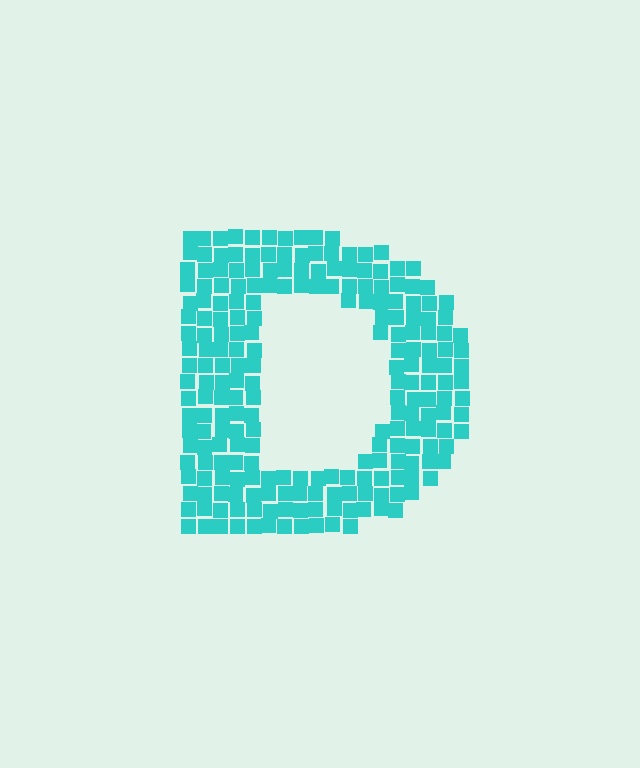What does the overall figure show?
The overall figure shows the letter D.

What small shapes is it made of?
It is made of small squares.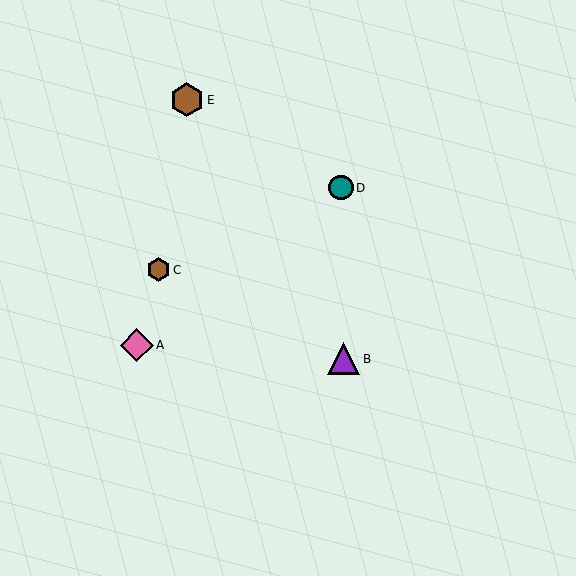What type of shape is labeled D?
Shape D is a teal circle.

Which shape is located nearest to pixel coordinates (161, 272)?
The brown hexagon (labeled C) at (159, 270) is nearest to that location.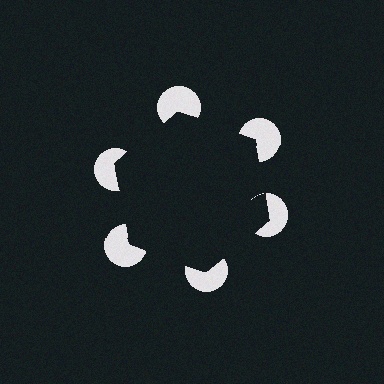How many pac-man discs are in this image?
There are 6 — one at each vertex of the illusory hexagon.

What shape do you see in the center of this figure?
An illusory hexagon — its edges are inferred from the aligned wedge cuts in the pac-man discs, not physically drawn.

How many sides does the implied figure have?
6 sides.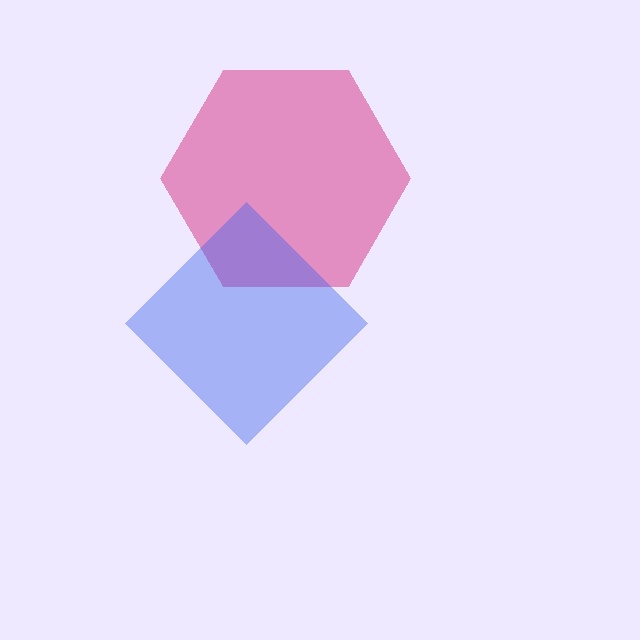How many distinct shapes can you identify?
There are 2 distinct shapes: a magenta hexagon, a blue diamond.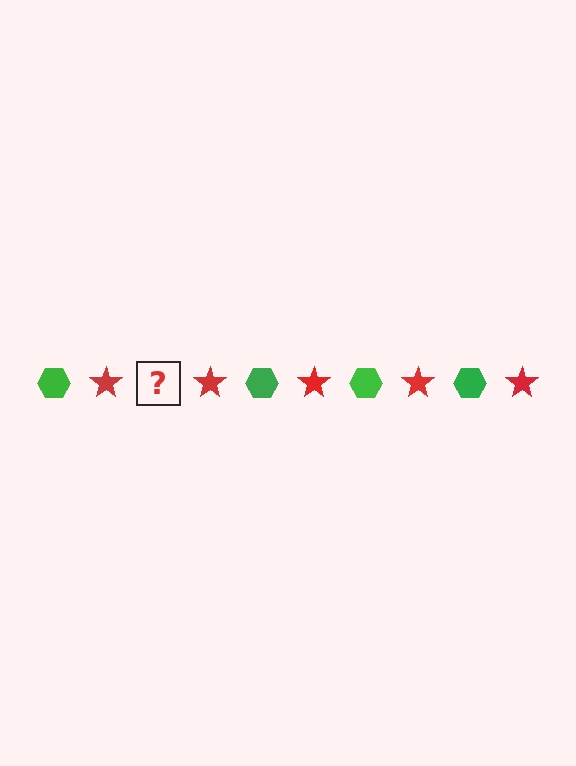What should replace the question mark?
The question mark should be replaced with a green hexagon.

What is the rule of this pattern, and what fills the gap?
The rule is that the pattern alternates between green hexagon and red star. The gap should be filled with a green hexagon.